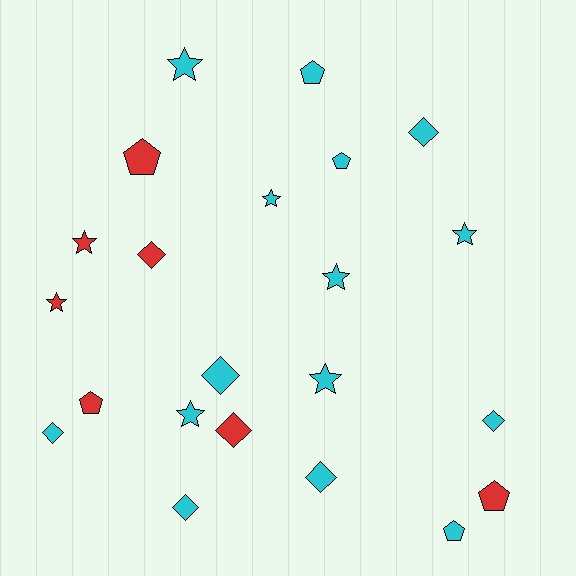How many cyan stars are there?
There are 6 cyan stars.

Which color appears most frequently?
Cyan, with 15 objects.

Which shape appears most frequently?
Star, with 8 objects.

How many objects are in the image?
There are 22 objects.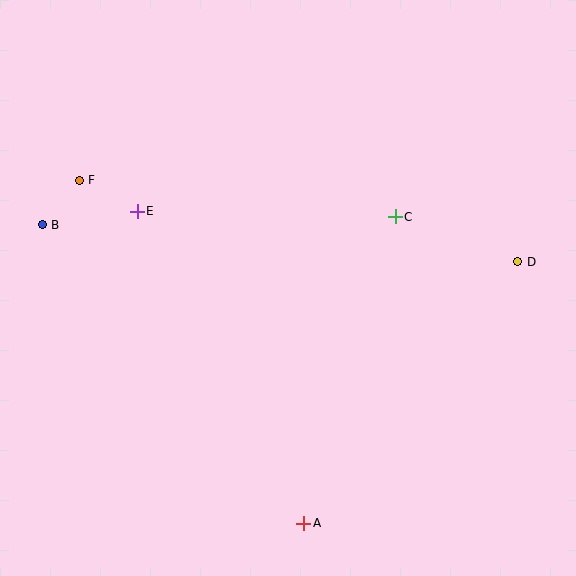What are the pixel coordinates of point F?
Point F is at (79, 180).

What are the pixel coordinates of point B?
Point B is at (42, 225).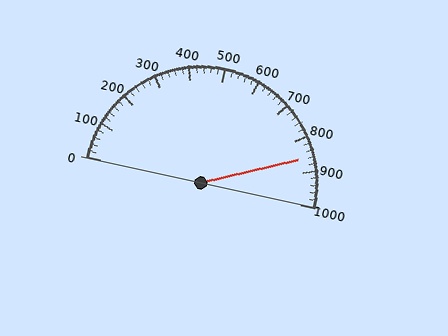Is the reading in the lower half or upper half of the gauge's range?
The reading is in the upper half of the range (0 to 1000).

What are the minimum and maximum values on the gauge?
The gauge ranges from 0 to 1000.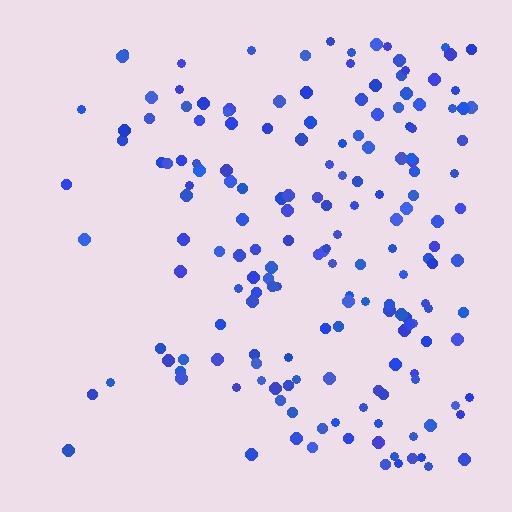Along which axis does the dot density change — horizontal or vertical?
Horizontal.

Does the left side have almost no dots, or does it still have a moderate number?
Still a moderate number, just noticeably fewer than the right.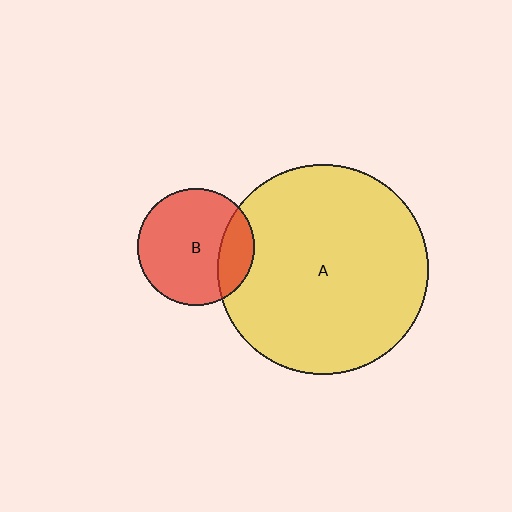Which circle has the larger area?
Circle A (yellow).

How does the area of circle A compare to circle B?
Approximately 3.2 times.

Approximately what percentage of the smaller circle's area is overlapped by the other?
Approximately 20%.